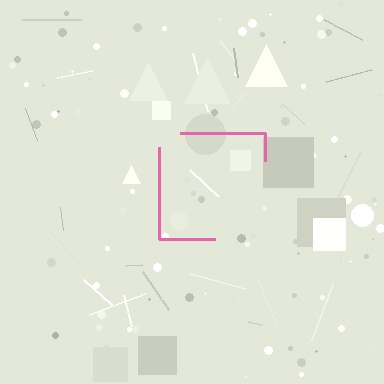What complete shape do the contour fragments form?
The contour fragments form a square.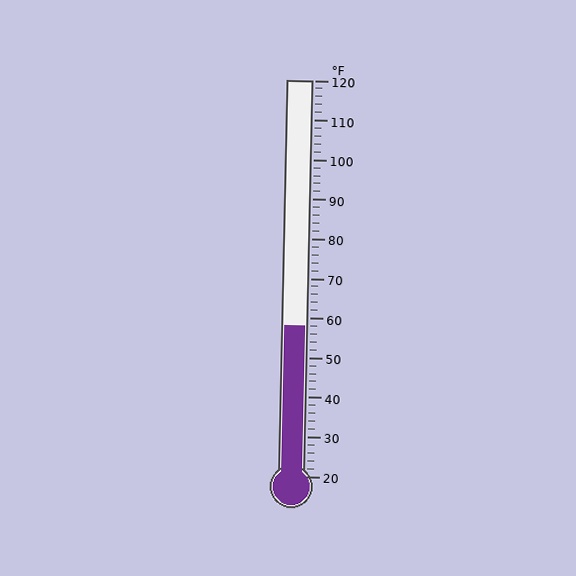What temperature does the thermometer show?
The thermometer shows approximately 58°F.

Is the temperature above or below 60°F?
The temperature is below 60°F.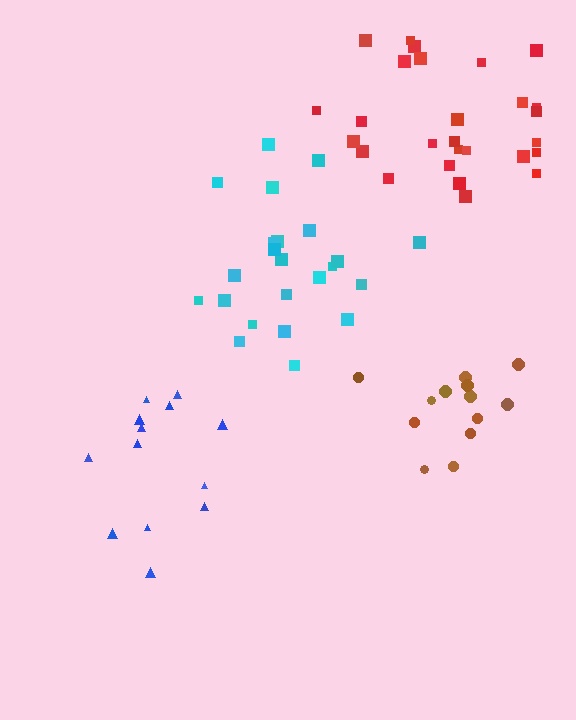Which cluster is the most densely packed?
Brown.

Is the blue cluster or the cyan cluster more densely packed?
Cyan.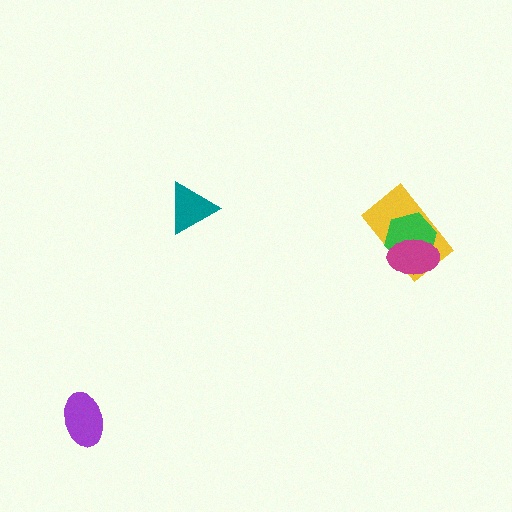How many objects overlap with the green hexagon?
2 objects overlap with the green hexagon.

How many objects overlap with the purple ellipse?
0 objects overlap with the purple ellipse.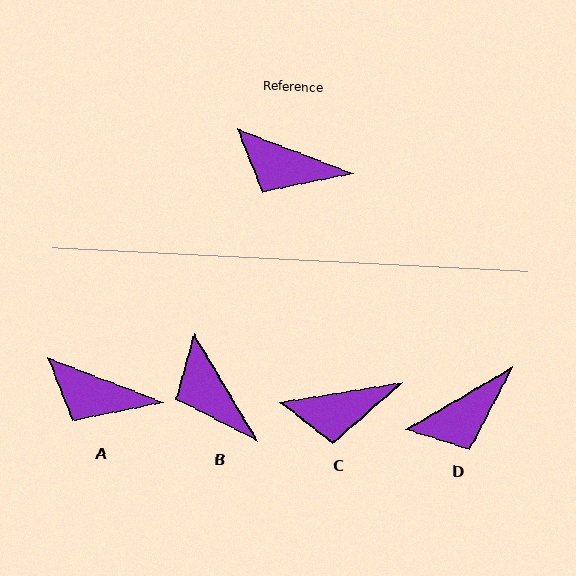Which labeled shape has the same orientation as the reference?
A.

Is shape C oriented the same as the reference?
No, it is off by about 30 degrees.